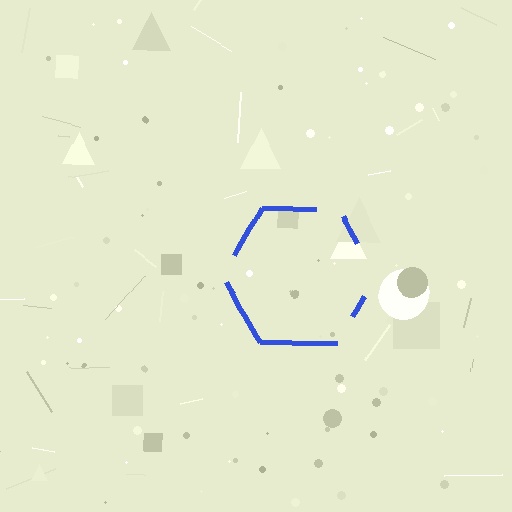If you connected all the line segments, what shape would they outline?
They would outline a hexagon.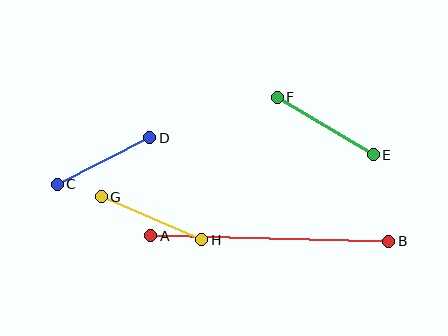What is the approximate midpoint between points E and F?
The midpoint is at approximately (325, 126) pixels.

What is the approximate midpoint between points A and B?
The midpoint is at approximately (270, 239) pixels.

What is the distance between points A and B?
The distance is approximately 238 pixels.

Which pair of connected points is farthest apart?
Points A and B are farthest apart.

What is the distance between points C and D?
The distance is approximately 103 pixels.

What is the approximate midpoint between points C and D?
The midpoint is at approximately (104, 161) pixels.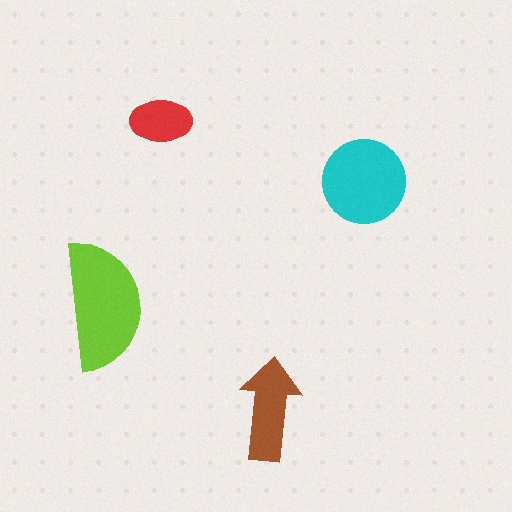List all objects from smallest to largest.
The red ellipse, the brown arrow, the cyan circle, the lime semicircle.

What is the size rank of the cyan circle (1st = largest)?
2nd.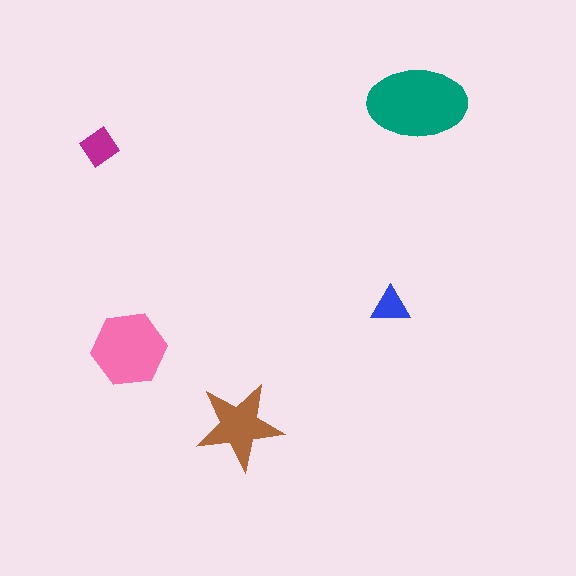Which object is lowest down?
The brown star is bottommost.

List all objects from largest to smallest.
The teal ellipse, the pink hexagon, the brown star, the magenta diamond, the blue triangle.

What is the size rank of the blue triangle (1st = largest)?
5th.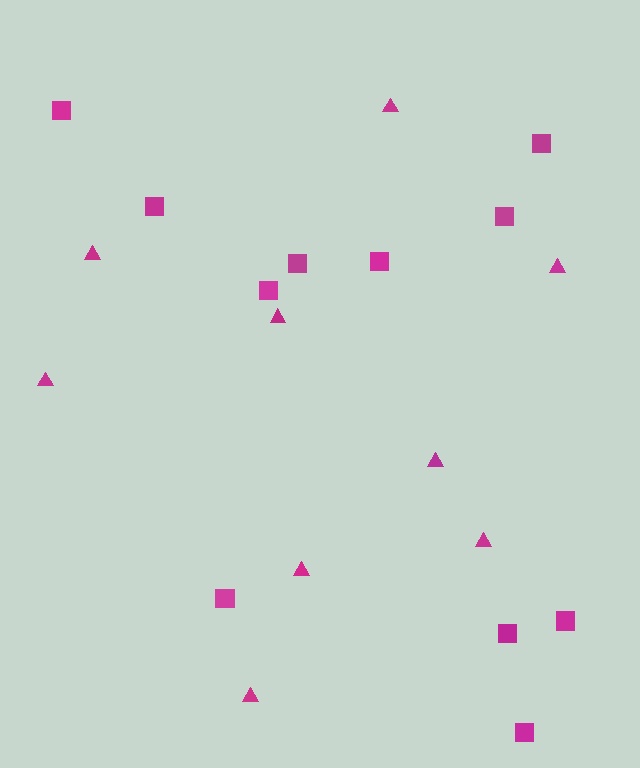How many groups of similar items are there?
There are 2 groups: one group of triangles (9) and one group of squares (11).